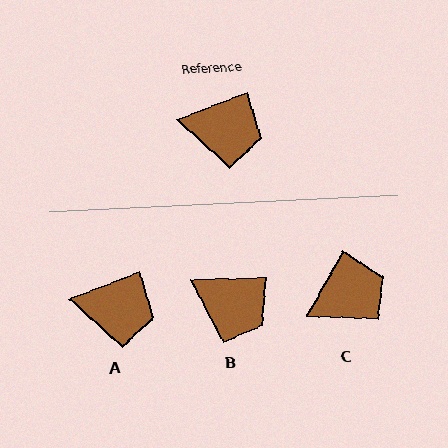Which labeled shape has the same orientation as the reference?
A.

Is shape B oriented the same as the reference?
No, it is off by about 20 degrees.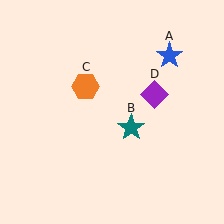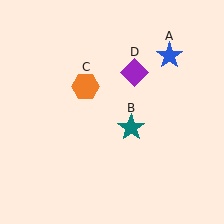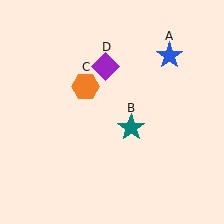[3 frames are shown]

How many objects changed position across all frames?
1 object changed position: purple diamond (object D).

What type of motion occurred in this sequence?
The purple diamond (object D) rotated counterclockwise around the center of the scene.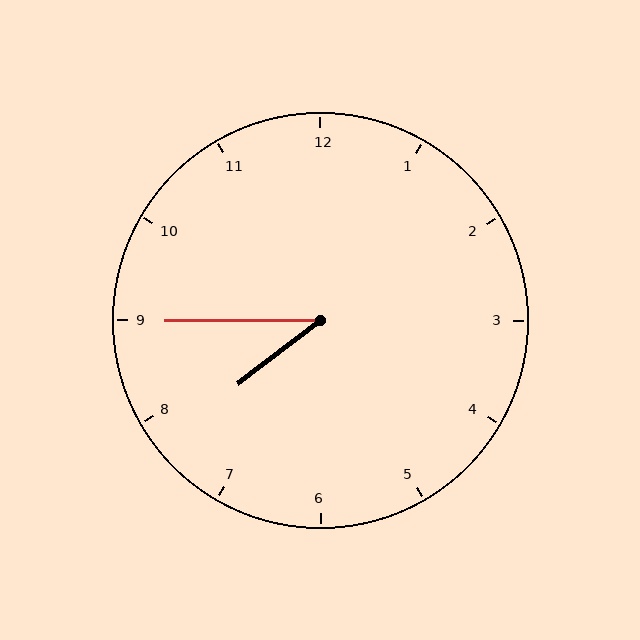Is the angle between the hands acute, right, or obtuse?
It is acute.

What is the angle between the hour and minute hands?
Approximately 38 degrees.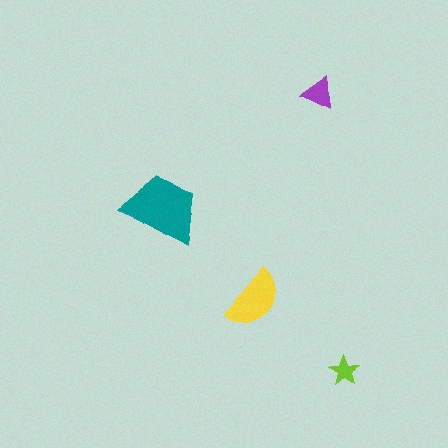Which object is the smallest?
The lime star.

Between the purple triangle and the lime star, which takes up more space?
The purple triangle.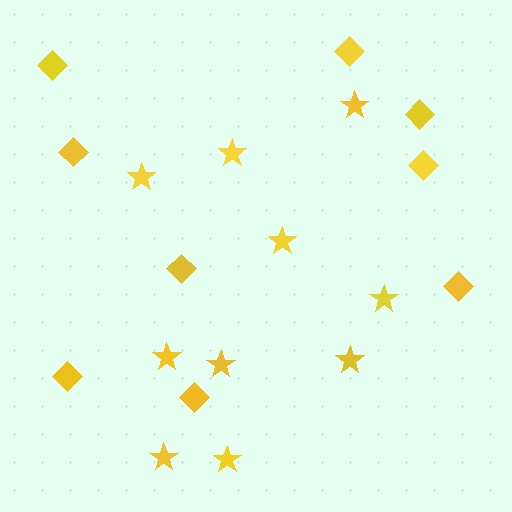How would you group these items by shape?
There are 2 groups: one group of stars (10) and one group of diamonds (9).